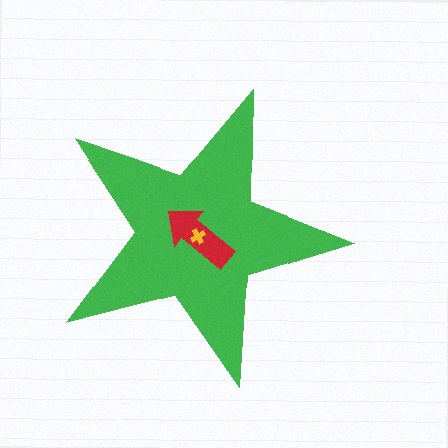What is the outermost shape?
The green star.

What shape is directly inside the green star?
The red arrow.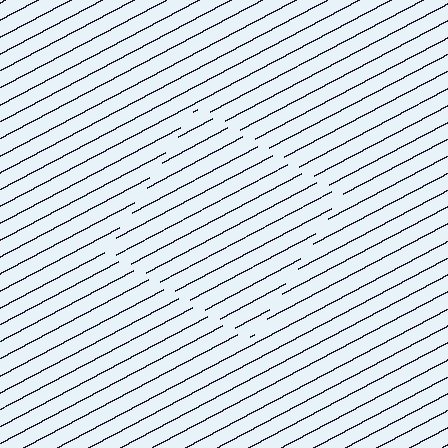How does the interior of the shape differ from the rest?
The interior of the shape contains the same grating, shifted by half a period — the contour is defined by the phase discontinuity where line-ends from the inner and outer gratings abut.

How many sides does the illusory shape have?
4 sides — the line-ends trace a square.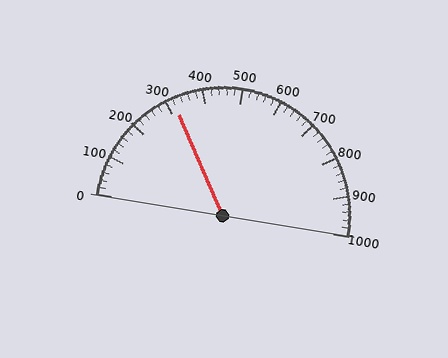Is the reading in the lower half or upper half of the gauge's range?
The reading is in the lower half of the range (0 to 1000).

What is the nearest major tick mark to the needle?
The nearest major tick mark is 300.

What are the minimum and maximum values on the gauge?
The gauge ranges from 0 to 1000.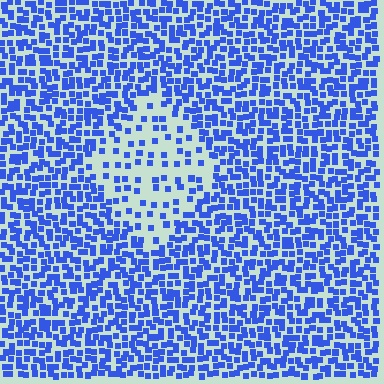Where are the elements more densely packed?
The elements are more densely packed outside the diamond boundary.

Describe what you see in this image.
The image contains small blue elements arranged at two different densities. A diamond-shaped region is visible where the elements are less densely packed than the surrounding area.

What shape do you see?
I see a diamond.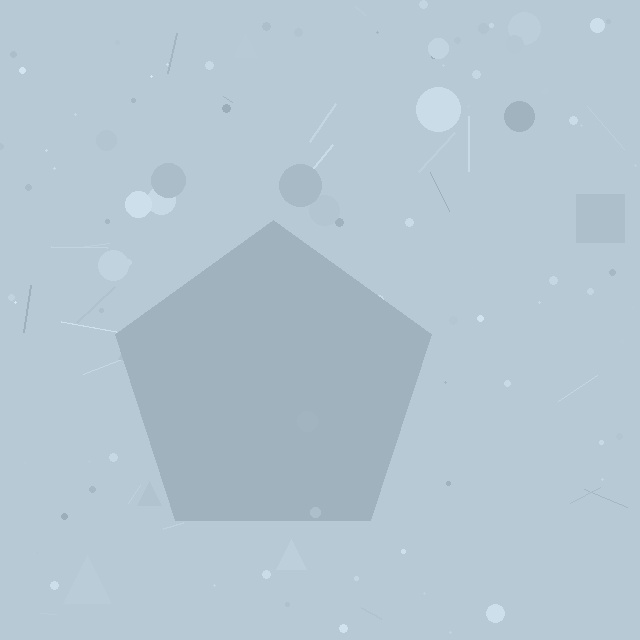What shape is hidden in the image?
A pentagon is hidden in the image.